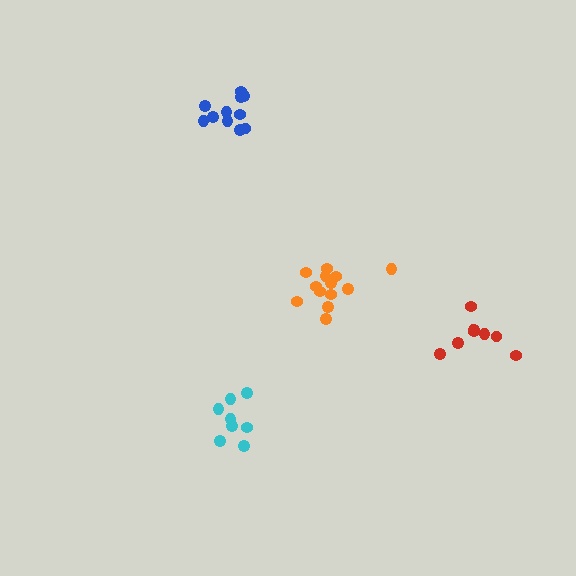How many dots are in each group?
Group 1: 13 dots, Group 2: 8 dots, Group 3: 11 dots, Group 4: 9 dots (41 total).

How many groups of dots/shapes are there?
There are 4 groups.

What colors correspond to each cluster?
The clusters are colored: orange, cyan, blue, red.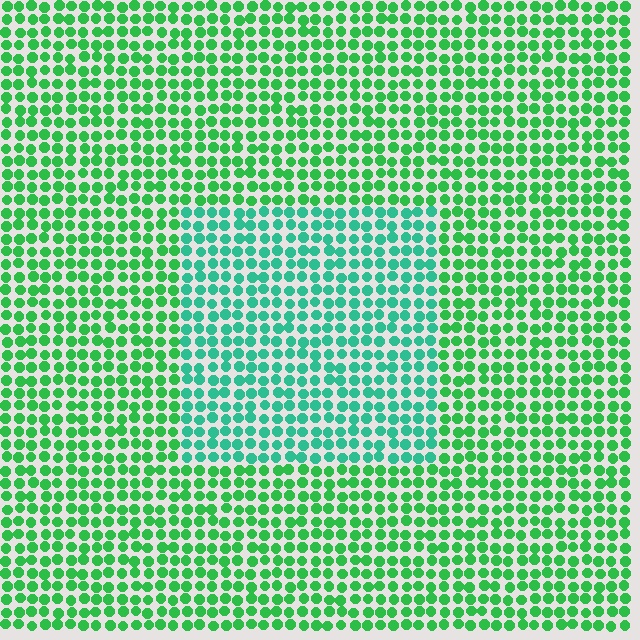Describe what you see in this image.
The image is filled with small green elements in a uniform arrangement. A rectangle-shaped region is visible where the elements are tinted to a slightly different hue, forming a subtle color boundary.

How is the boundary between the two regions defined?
The boundary is defined purely by a slight shift in hue (about 31 degrees). Spacing, size, and orientation are identical on both sides.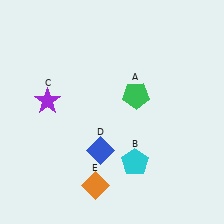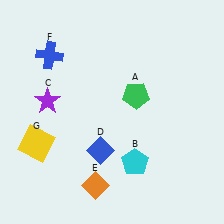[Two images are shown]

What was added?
A blue cross (F), a yellow square (G) were added in Image 2.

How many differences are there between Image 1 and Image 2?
There are 2 differences between the two images.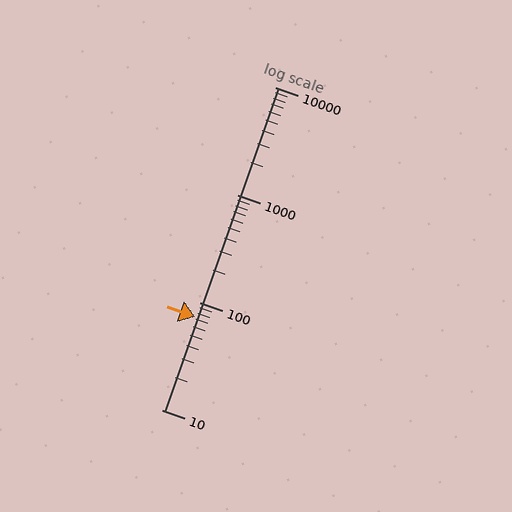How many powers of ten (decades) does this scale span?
The scale spans 3 decades, from 10 to 10000.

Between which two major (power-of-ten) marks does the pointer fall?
The pointer is between 10 and 100.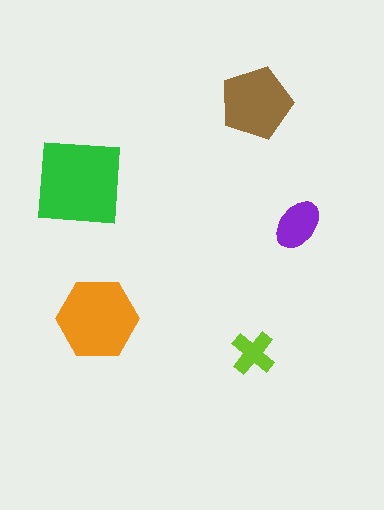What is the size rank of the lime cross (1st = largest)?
5th.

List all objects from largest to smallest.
The green square, the orange hexagon, the brown pentagon, the purple ellipse, the lime cross.